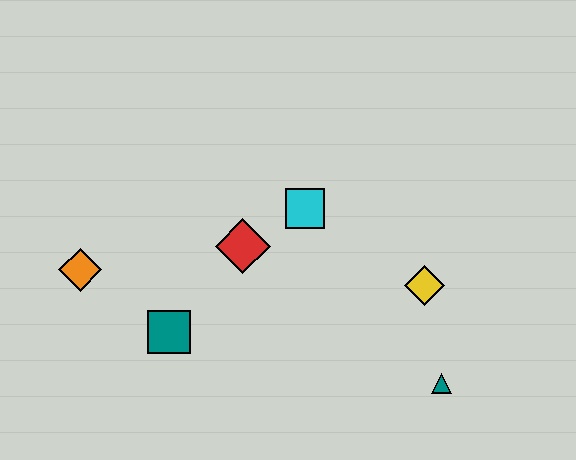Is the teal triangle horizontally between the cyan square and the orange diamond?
No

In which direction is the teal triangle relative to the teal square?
The teal triangle is to the right of the teal square.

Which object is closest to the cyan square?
The red diamond is closest to the cyan square.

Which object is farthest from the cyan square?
The orange diamond is farthest from the cyan square.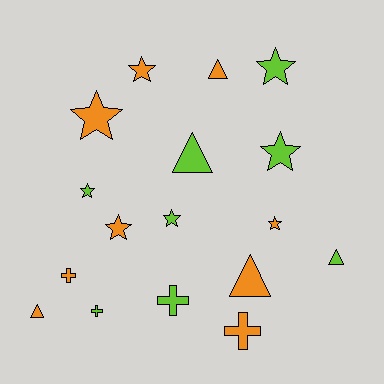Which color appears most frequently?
Orange, with 9 objects.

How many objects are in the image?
There are 17 objects.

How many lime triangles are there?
There are 2 lime triangles.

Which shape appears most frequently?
Star, with 8 objects.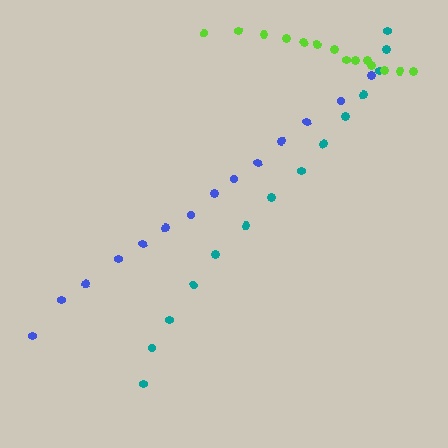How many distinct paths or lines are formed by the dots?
There are 3 distinct paths.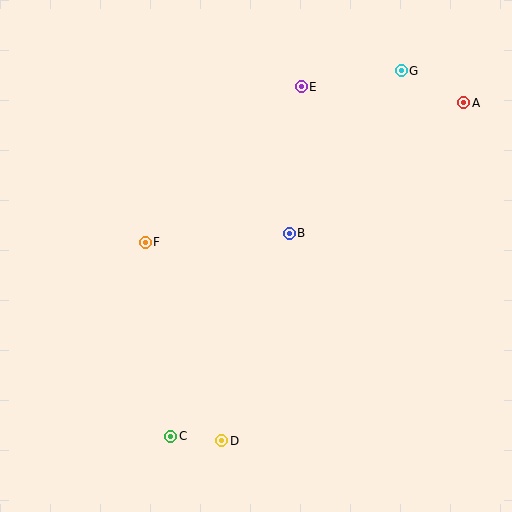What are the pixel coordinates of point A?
Point A is at (464, 103).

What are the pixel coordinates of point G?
Point G is at (401, 71).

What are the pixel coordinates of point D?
Point D is at (222, 441).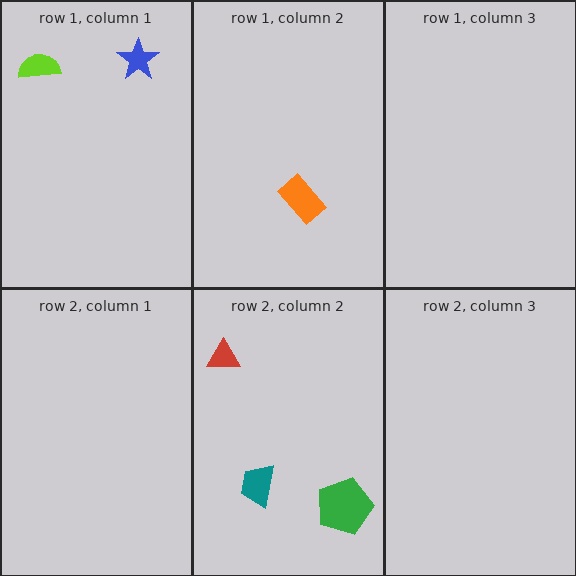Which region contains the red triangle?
The row 2, column 2 region.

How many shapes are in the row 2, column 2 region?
3.